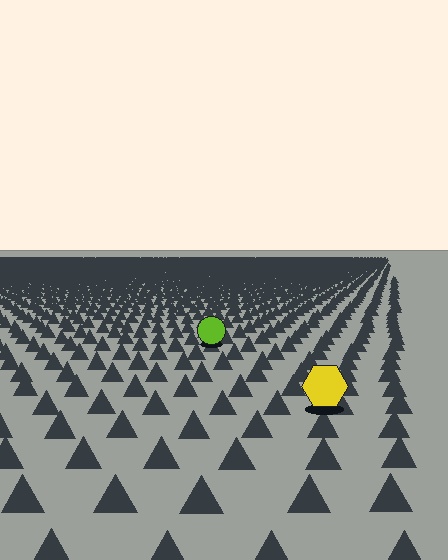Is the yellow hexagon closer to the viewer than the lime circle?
Yes. The yellow hexagon is closer — you can tell from the texture gradient: the ground texture is coarser near it.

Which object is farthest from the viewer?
The lime circle is farthest from the viewer. It appears smaller and the ground texture around it is denser.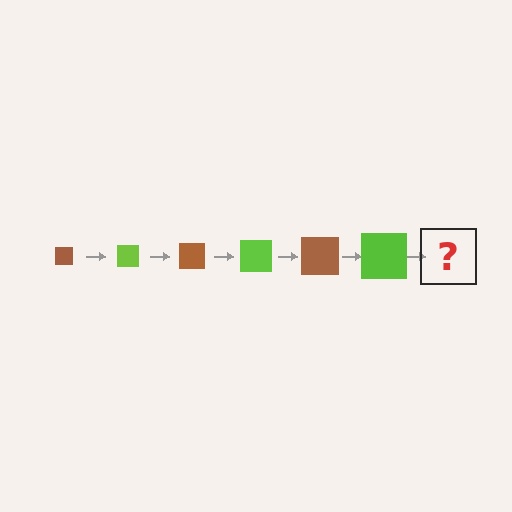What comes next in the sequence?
The next element should be a brown square, larger than the previous one.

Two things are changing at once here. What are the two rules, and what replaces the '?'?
The two rules are that the square grows larger each step and the color cycles through brown and lime. The '?' should be a brown square, larger than the previous one.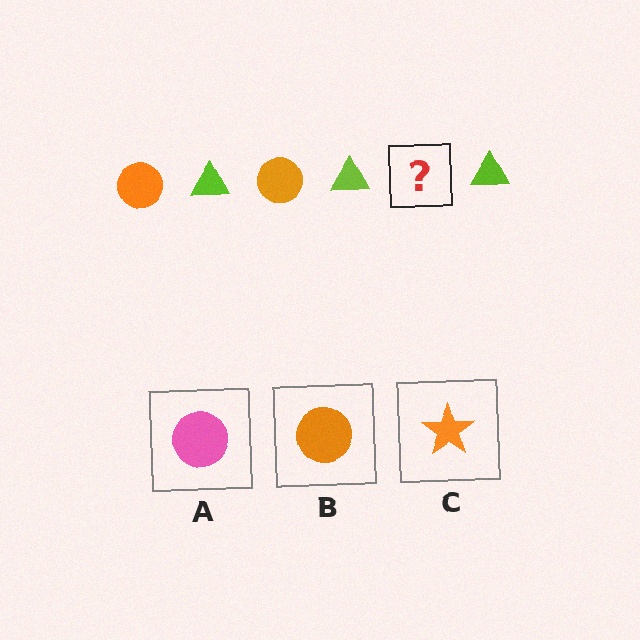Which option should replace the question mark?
Option B.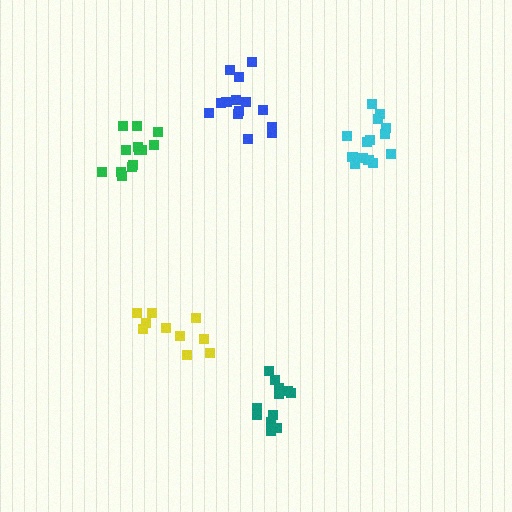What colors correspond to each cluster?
The clusters are colored: teal, green, cyan, yellow, blue.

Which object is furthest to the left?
The green cluster is leftmost.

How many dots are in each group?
Group 1: 12 dots, Group 2: 13 dots, Group 3: 14 dots, Group 4: 10 dots, Group 5: 14 dots (63 total).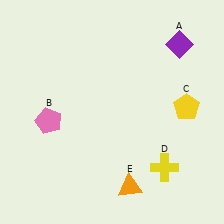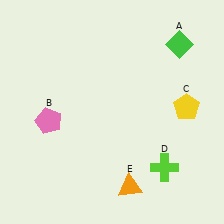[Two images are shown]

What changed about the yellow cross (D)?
In Image 1, D is yellow. In Image 2, it changed to lime.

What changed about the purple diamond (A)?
In Image 1, A is purple. In Image 2, it changed to green.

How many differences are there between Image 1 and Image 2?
There are 2 differences between the two images.